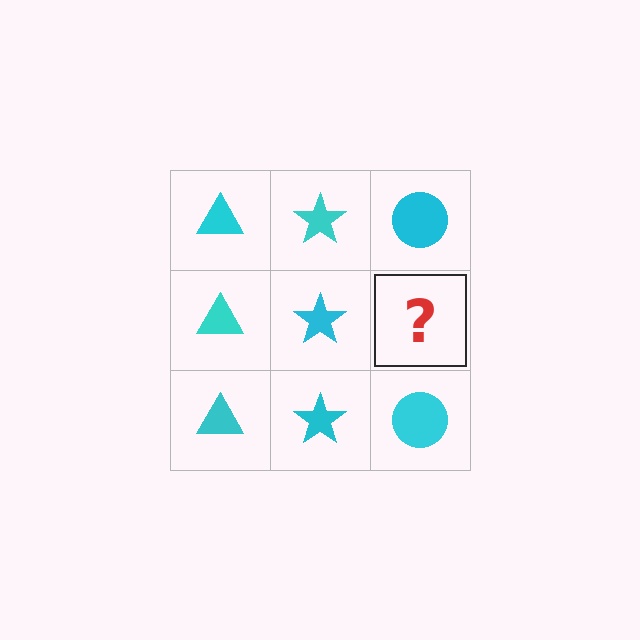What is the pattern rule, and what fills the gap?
The rule is that each column has a consistent shape. The gap should be filled with a cyan circle.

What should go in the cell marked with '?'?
The missing cell should contain a cyan circle.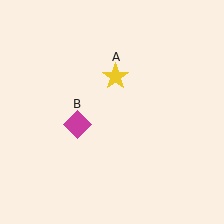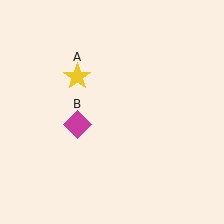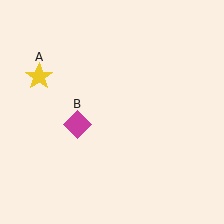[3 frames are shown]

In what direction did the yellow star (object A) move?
The yellow star (object A) moved left.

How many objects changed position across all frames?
1 object changed position: yellow star (object A).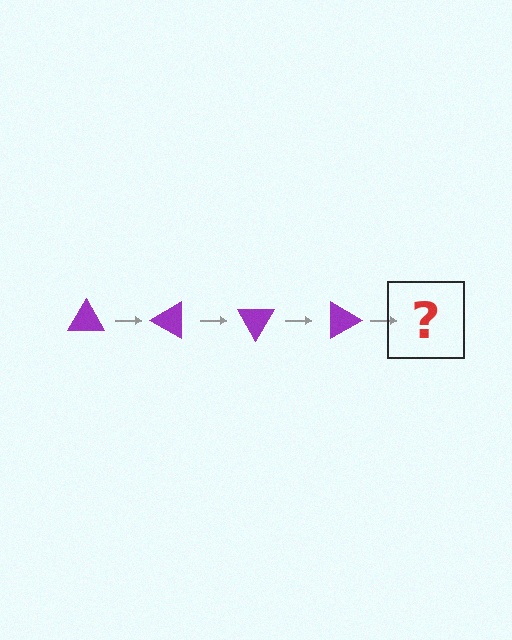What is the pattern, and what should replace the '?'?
The pattern is that the triangle rotates 30 degrees each step. The '?' should be a purple triangle rotated 120 degrees.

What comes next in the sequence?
The next element should be a purple triangle rotated 120 degrees.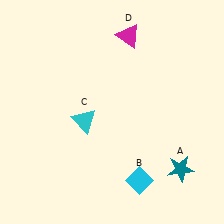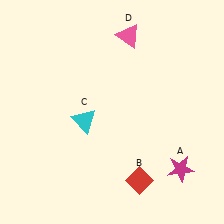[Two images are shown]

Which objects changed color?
A changed from teal to magenta. B changed from cyan to red. D changed from magenta to pink.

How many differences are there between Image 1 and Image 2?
There are 3 differences between the two images.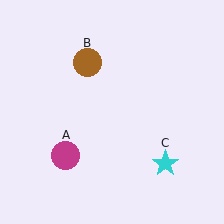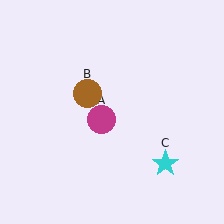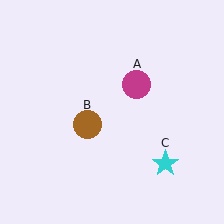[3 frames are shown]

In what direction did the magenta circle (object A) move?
The magenta circle (object A) moved up and to the right.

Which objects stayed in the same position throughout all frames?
Cyan star (object C) remained stationary.